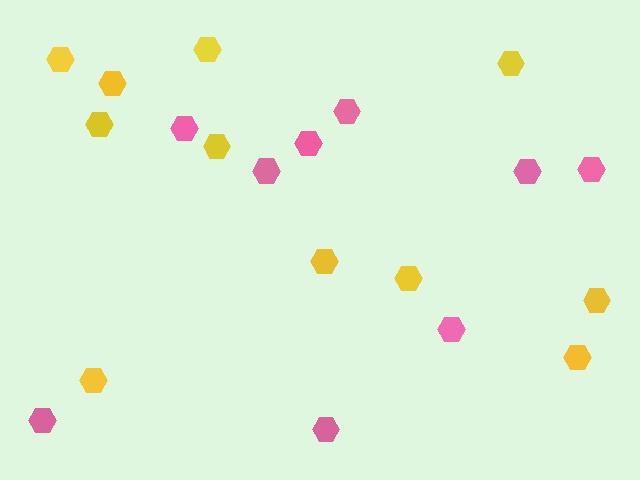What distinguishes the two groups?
There are 2 groups: one group of pink hexagons (9) and one group of yellow hexagons (11).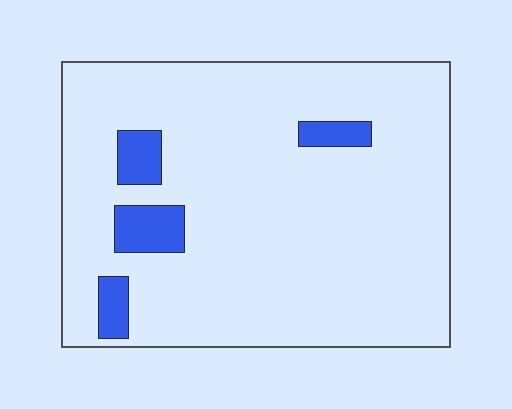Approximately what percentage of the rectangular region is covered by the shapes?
Approximately 10%.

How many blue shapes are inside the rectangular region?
4.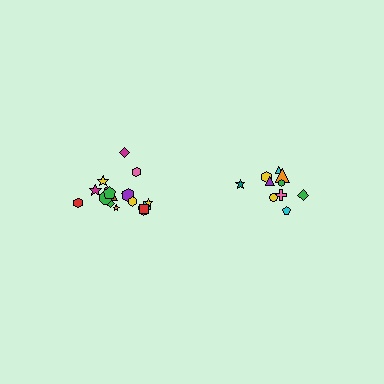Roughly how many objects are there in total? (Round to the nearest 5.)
Roughly 30 objects in total.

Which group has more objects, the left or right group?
The left group.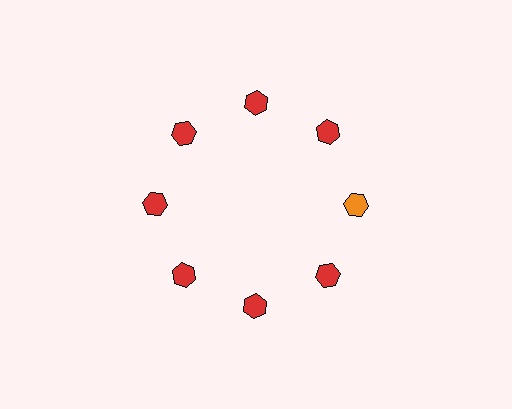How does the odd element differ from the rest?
It has a different color: orange instead of red.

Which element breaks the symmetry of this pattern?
The orange hexagon at roughly the 3 o'clock position breaks the symmetry. All other shapes are red hexagons.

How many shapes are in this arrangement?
There are 8 shapes arranged in a ring pattern.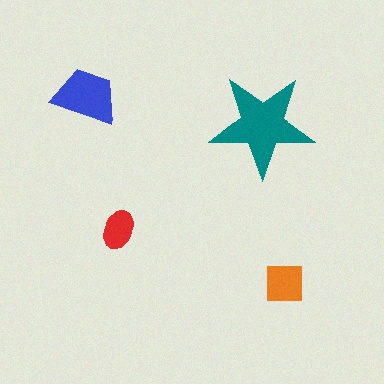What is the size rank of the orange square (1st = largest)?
3rd.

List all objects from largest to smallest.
The teal star, the blue trapezoid, the orange square, the red ellipse.